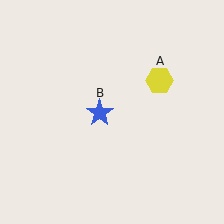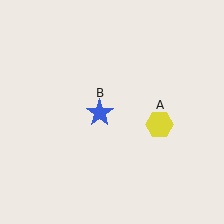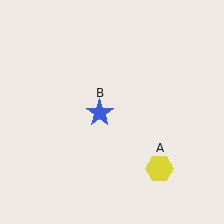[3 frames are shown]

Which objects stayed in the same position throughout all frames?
Blue star (object B) remained stationary.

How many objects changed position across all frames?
1 object changed position: yellow hexagon (object A).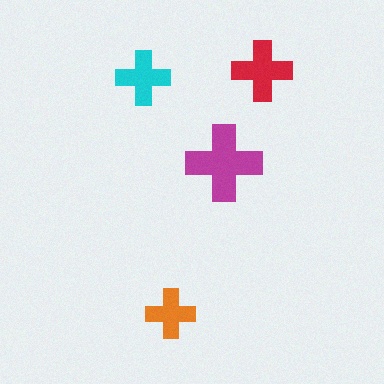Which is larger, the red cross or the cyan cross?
The red one.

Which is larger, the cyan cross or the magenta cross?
The magenta one.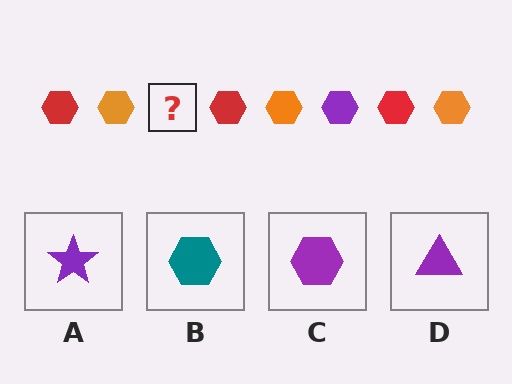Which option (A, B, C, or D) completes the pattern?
C.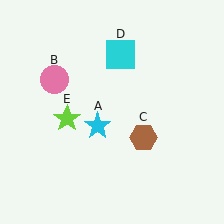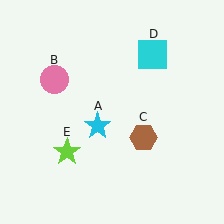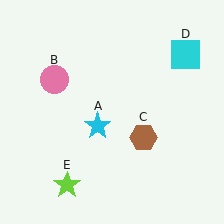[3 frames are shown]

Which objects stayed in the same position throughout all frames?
Cyan star (object A) and pink circle (object B) and brown hexagon (object C) remained stationary.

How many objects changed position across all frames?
2 objects changed position: cyan square (object D), lime star (object E).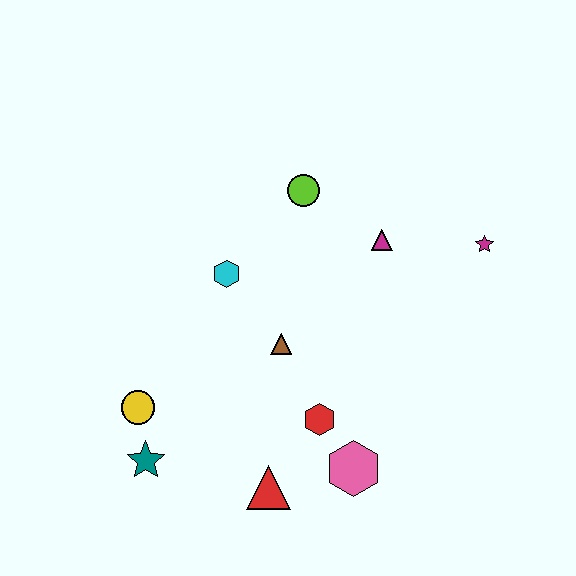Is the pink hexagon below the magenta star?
Yes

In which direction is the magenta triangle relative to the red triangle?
The magenta triangle is above the red triangle.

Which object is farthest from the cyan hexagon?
The magenta star is farthest from the cyan hexagon.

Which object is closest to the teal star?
The yellow circle is closest to the teal star.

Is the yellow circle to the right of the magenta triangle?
No